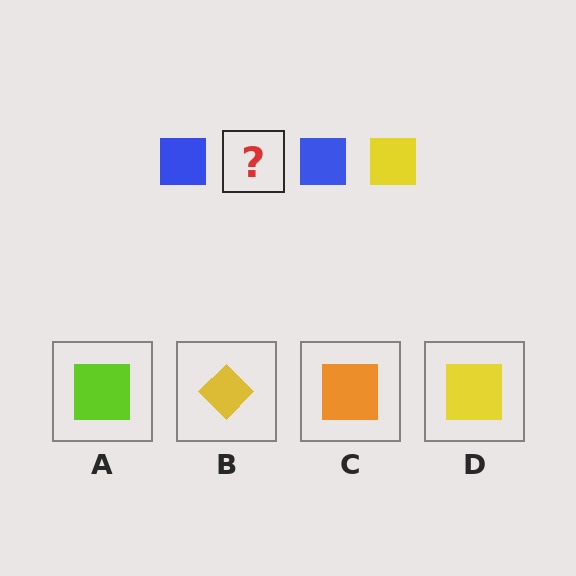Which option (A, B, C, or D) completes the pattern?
D.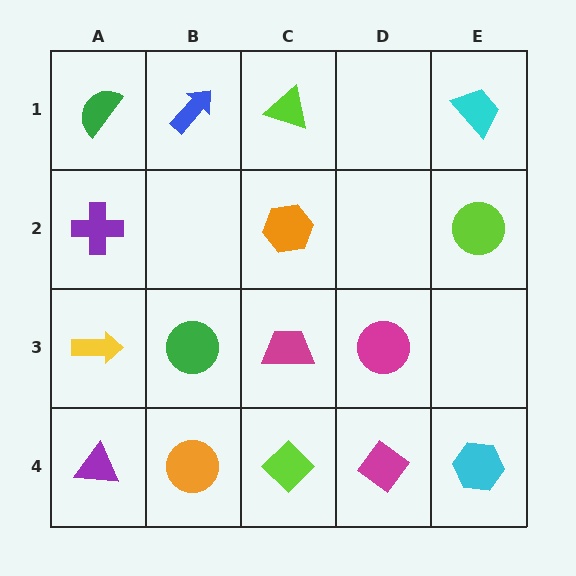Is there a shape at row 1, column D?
No, that cell is empty.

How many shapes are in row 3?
4 shapes.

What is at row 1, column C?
A lime triangle.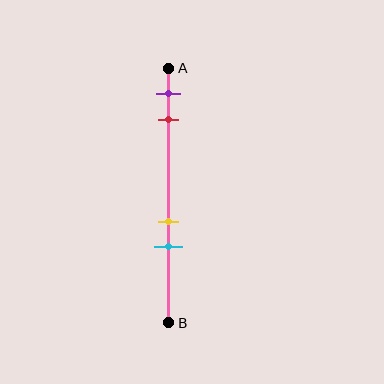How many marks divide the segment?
There are 4 marks dividing the segment.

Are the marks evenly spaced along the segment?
No, the marks are not evenly spaced.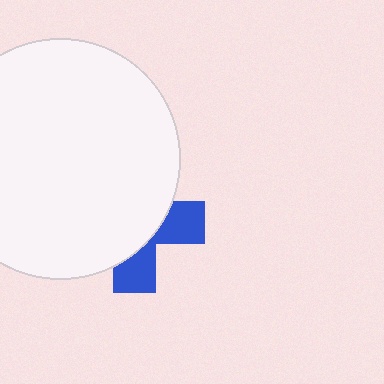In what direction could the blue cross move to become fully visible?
The blue cross could move toward the lower-right. That would shift it out from behind the white circle entirely.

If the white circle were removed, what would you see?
You would see the complete blue cross.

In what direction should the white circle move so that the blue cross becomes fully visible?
The white circle should move toward the upper-left. That is the shortest direction to clear the overlap and leave the blue cross fully visible.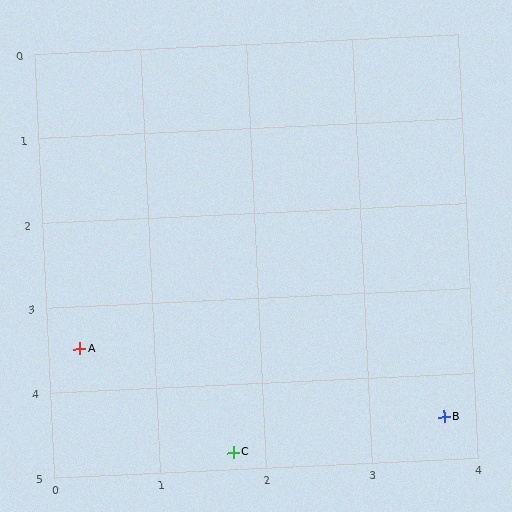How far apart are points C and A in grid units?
Points C and A are about 1.9 grid units apart.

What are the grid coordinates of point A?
Point A is at approximately (0.3, 3.5).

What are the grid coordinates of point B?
Point B is at approximately (3.7, 4.5).